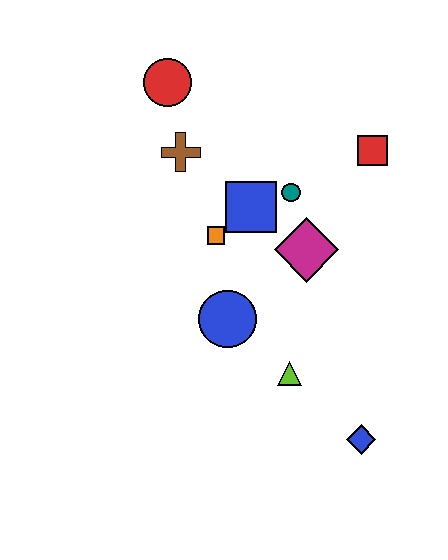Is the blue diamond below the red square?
Yes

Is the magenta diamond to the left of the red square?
Yes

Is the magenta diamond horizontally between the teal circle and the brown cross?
No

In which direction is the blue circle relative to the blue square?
The blue circle is below the blue square.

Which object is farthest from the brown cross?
The blue diamond is farthest from the brown cross.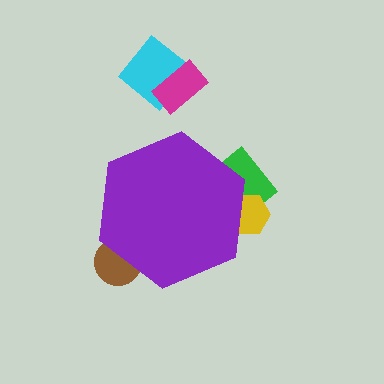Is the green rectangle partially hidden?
Yes, the green rectangle is partially hidden behind the purple hexagon.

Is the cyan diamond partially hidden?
No, the cyan diamond is fully visible.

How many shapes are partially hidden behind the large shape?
3 shapes are partially hidden.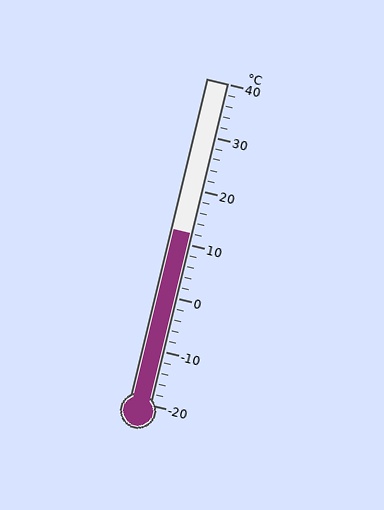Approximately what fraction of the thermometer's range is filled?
The thermometer is filled to approximately 55% of its range.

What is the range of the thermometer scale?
The thermometer scale ranges from -20°C to 40°C.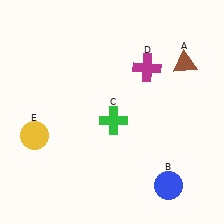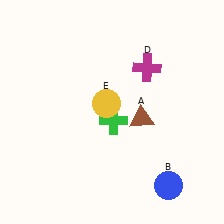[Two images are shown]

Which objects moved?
The objects that moved are: the brown triangle (A), the yellow circle (E).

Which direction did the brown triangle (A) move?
The brown triangle (A) moved down.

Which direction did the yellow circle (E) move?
The yellow circle (E) moved right.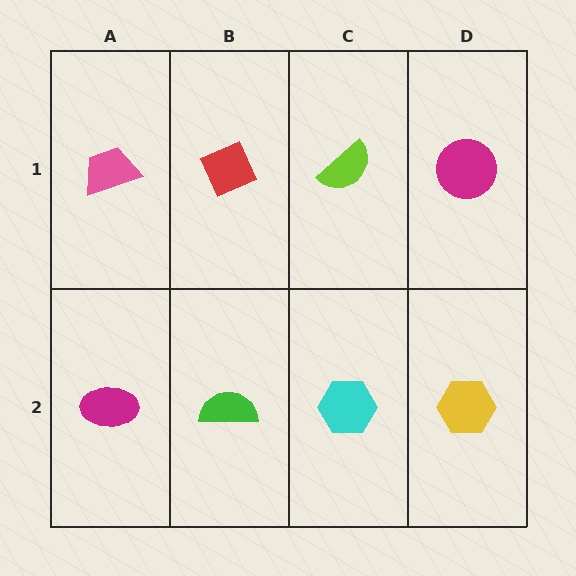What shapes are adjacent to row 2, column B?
A red diamond (row 1, column B), a magenta ellipse (row 2, column A), a cyan hexagon (row 2, column C).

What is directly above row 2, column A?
A pink trapezoid.